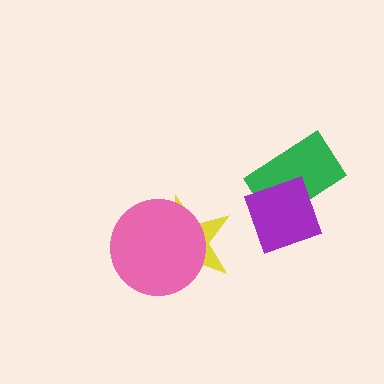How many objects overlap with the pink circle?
1 object overlaps with the pink circle.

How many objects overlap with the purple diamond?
1 object overlaps with the purple diamond.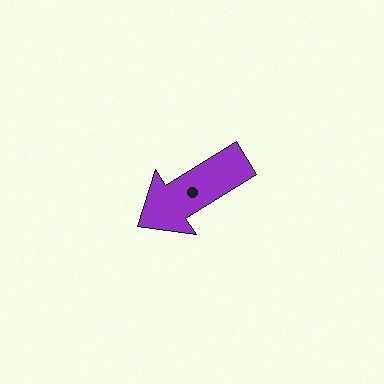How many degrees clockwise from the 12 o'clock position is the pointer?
Approximately 238 degrees.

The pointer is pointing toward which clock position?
Roughly 8 o'clock.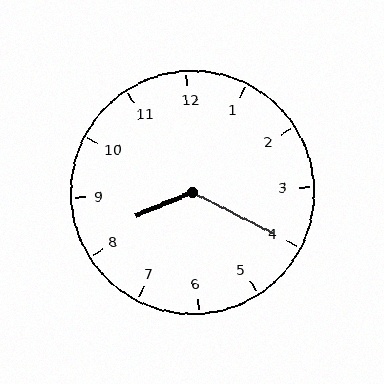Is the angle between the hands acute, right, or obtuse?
It is obtuse.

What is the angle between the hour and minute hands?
Approximately 130 degrees.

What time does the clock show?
8:20.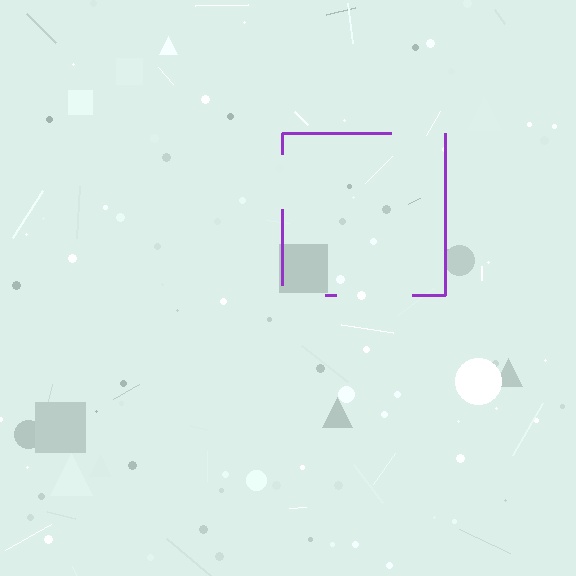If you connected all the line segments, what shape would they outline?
They would outline a square.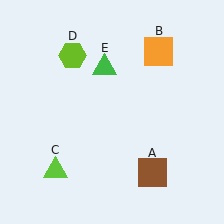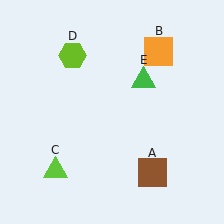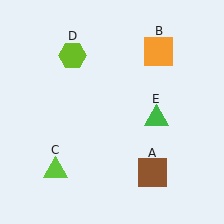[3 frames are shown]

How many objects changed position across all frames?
1 object changed position: green triangle (object E).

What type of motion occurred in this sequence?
The green triangle (object E) rotated clockwise around the center of the scene.